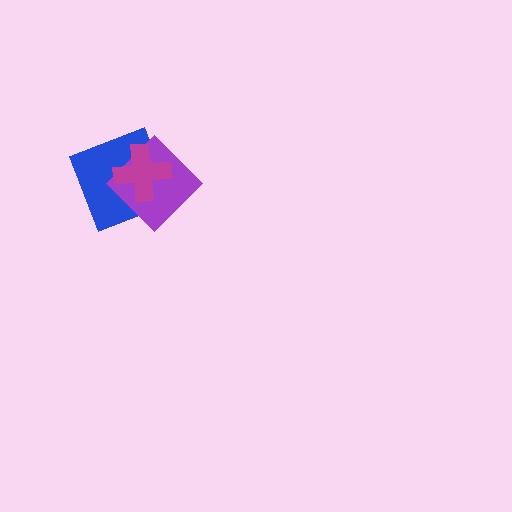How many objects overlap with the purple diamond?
2 objects overlap with the purple diamond.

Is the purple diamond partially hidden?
Yes, it is partially covered by another shape.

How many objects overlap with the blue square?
2 objects overlap with the blue square.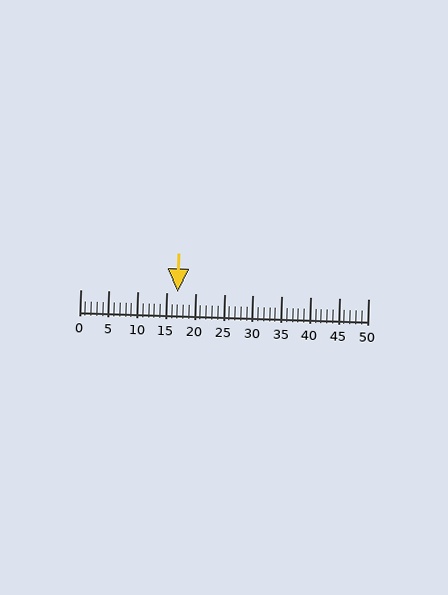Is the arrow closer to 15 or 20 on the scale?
The arrow is closer to 15.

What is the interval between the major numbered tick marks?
The major tick marks are spaced 5 units apart.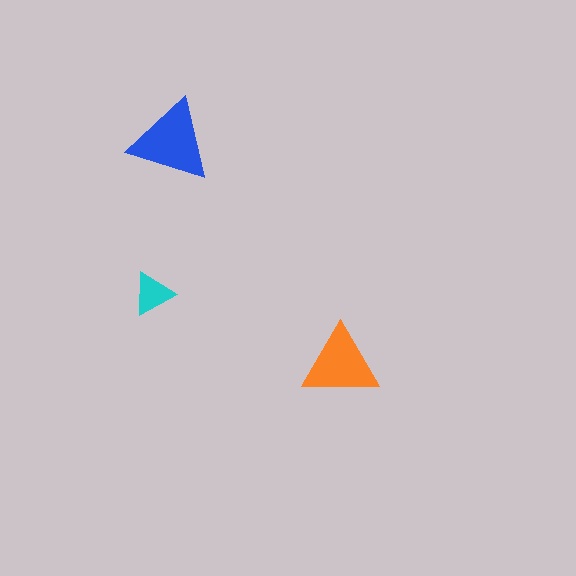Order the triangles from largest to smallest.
the blue one, the orange one, the cyan one.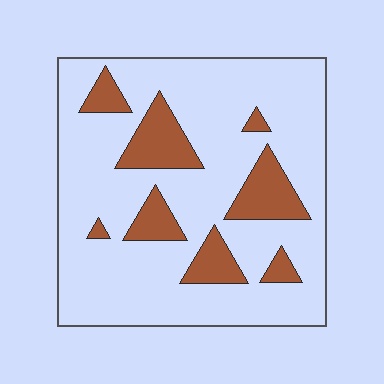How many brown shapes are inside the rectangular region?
8.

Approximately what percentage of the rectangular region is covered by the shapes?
Approximately 20%.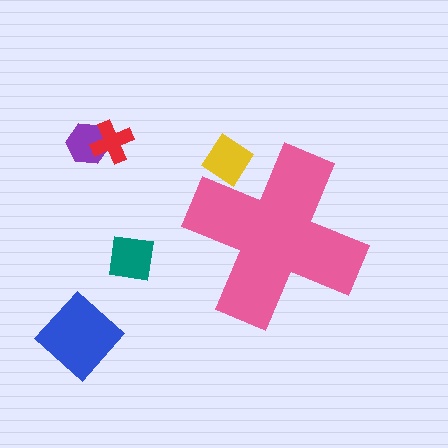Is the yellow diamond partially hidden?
Yes, the yellow diamond is partially hidden behind the pink cross.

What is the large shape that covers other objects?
A pink cross.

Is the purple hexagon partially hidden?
No, the purple hexagon is fully visible.